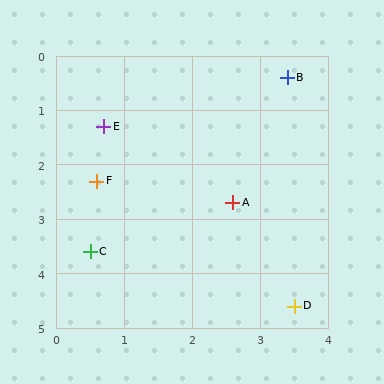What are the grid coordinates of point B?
Point B is at approximately (3.4, 0.4).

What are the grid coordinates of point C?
Point C is at approximately (0.5, 3.6).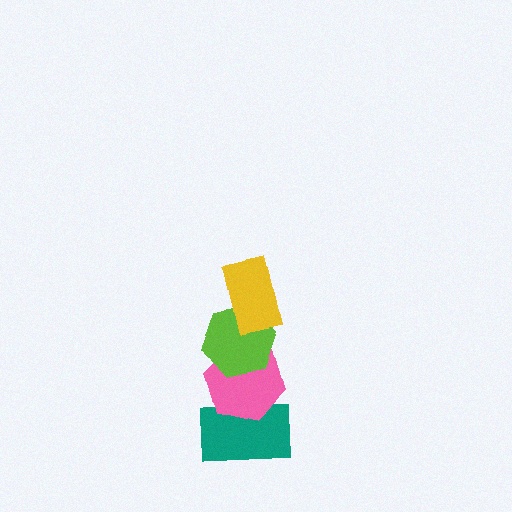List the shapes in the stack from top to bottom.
From top to bottom: the yellow rectangle, the lime hexagon, the pink hexagon, the teal rectangle.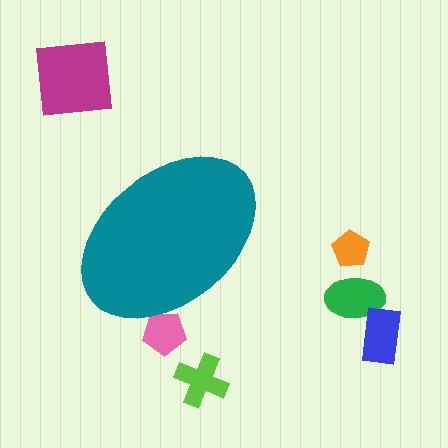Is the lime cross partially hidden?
No, the lime cross is fully visible.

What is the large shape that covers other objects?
A teal ellipse.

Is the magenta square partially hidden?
No, the magenta square is fully visible.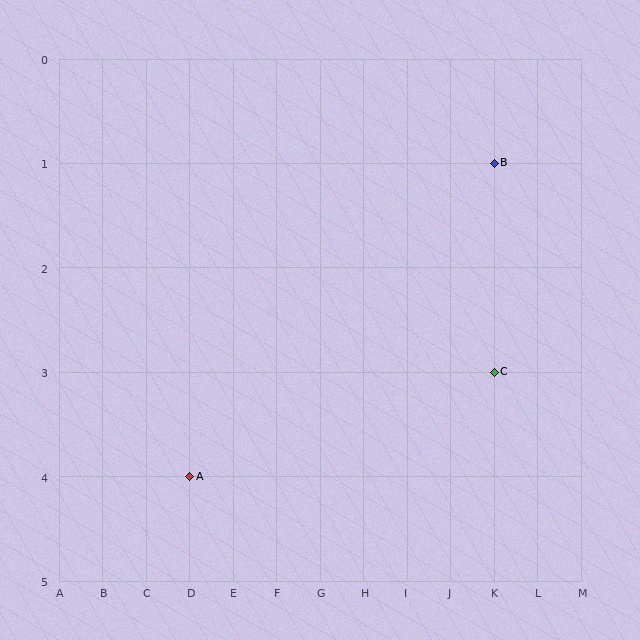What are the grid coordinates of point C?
Point C is at grid coordinates (K, 3).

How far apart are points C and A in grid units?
Points C and A are 7 columns and 1 row apart (about 7.1 grid units diagonally).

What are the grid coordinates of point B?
Point B is at grid coordinates (K, 1).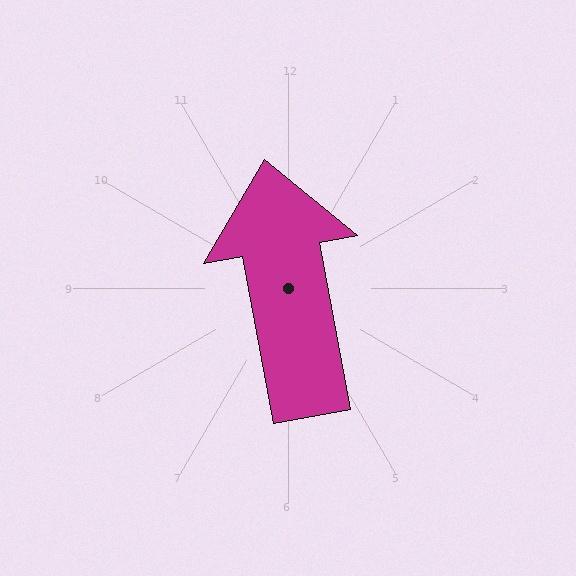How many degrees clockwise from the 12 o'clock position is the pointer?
Approximately 349 degrees.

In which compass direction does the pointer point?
North.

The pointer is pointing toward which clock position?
Roughly 12 o'clock.